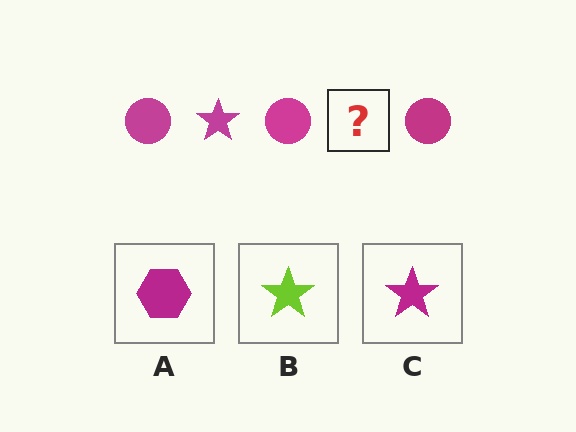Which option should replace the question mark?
Option C.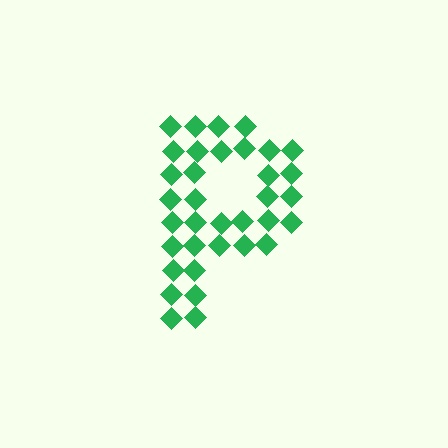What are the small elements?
The small elements are diamonds.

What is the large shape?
The large shape is the letter P.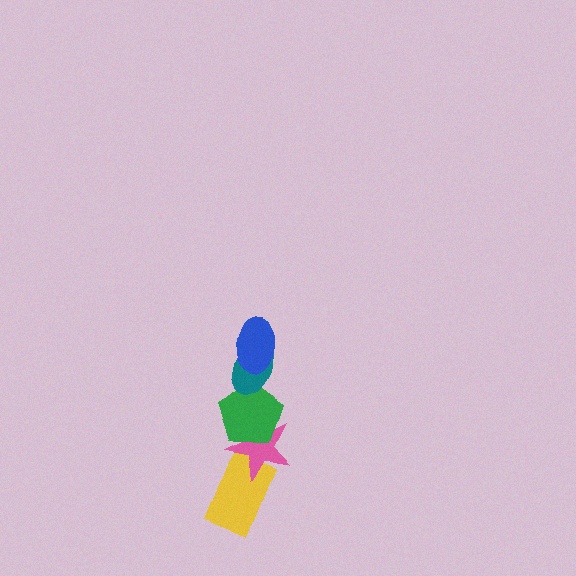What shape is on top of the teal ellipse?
The blue ellipse is on top of the teal ellipse.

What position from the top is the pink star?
The pink star is 4th from the top.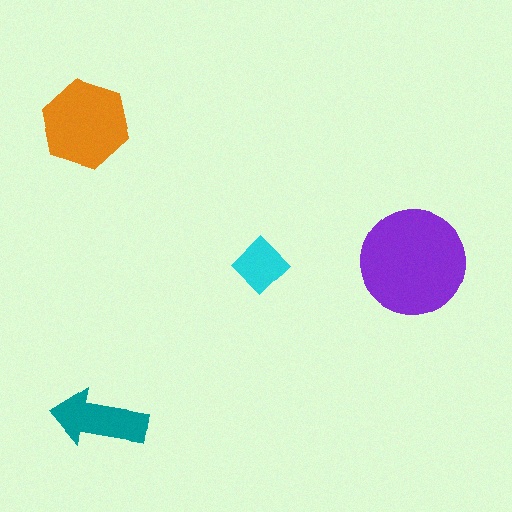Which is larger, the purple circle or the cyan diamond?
The purple circle.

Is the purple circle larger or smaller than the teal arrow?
Larger.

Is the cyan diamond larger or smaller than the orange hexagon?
Smaller.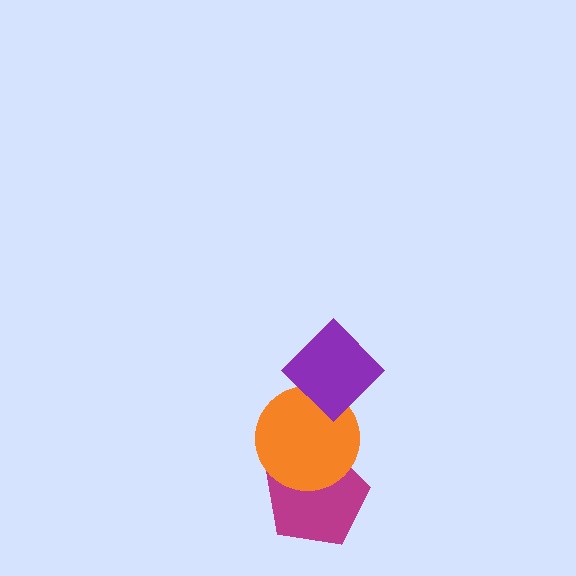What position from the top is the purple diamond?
The purple diamond is 1st from the top.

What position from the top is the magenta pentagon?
The magenta pentagon is 3rd from the top.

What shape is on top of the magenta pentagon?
The orange circle is on top of the magenta pentagon.